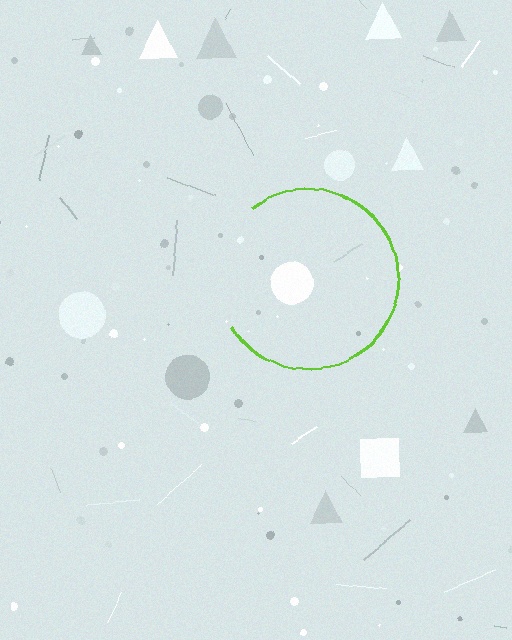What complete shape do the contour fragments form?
The contour fragments form a circle.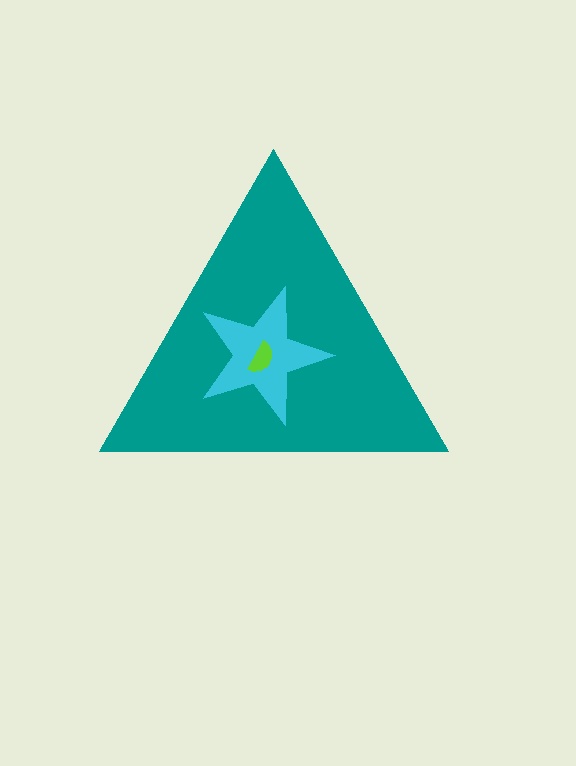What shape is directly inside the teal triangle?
The cyan star.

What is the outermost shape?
The teal triangle.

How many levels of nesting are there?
3.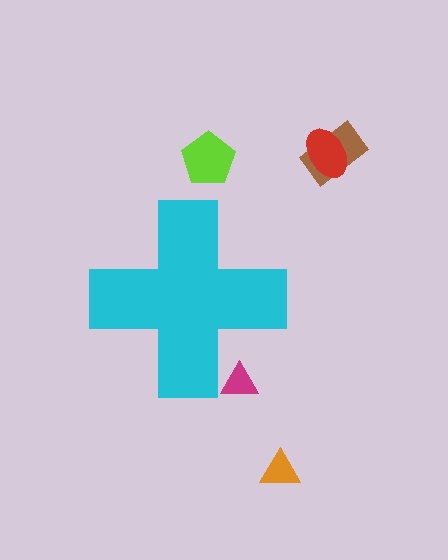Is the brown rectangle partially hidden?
No, the brown rectangle is fully visible.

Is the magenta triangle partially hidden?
Yes, the magenta triangle is partially hidden behind the cyan cross.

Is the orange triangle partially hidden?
No, the orange triangle is fully visible.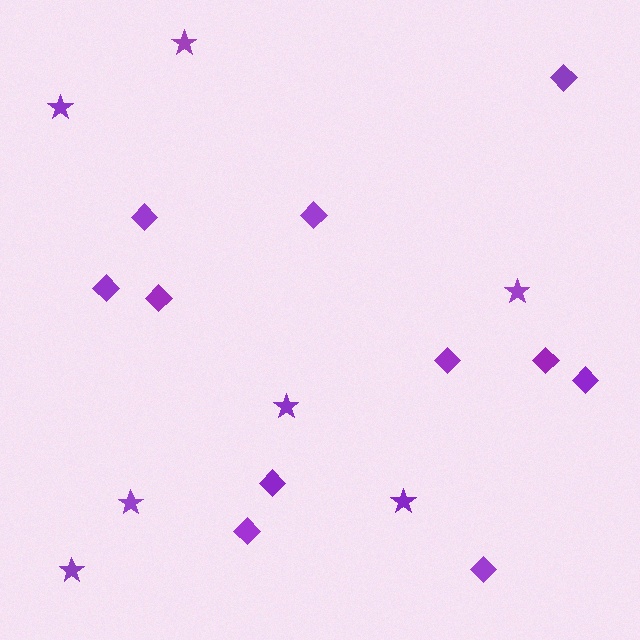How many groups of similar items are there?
There are 2 groups: one group of stars (7) and one group of diamonds (11).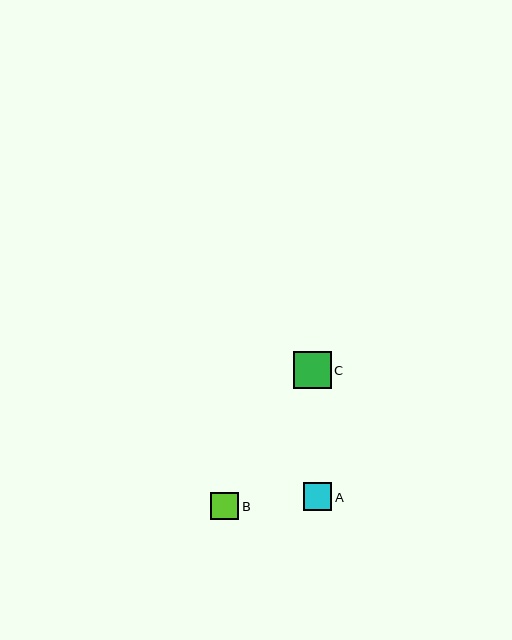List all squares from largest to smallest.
From largest to smallest: C, A, B.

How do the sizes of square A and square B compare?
Square A and square B are approximately the same size.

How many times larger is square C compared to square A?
Square C is approximately 1.3 times the size of square A.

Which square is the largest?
Square C is the largest with a size of approximately 37 pixels.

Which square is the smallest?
Square B is the smallest with a size of approximately 28 pixels.